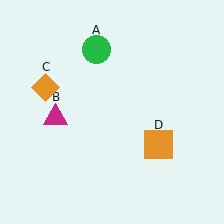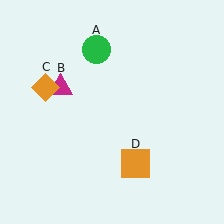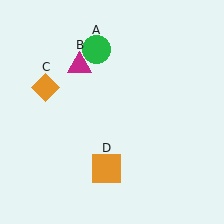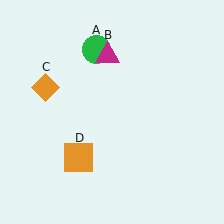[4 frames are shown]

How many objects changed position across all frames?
2 objects changed position: magenta triangle (object B), orange square (object D).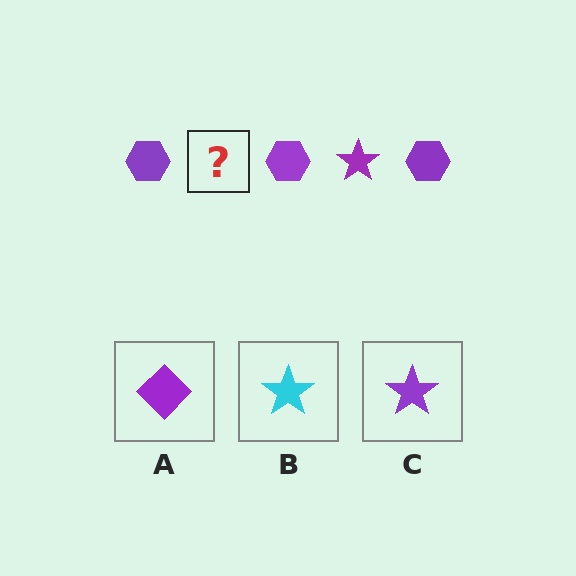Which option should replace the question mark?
Option C.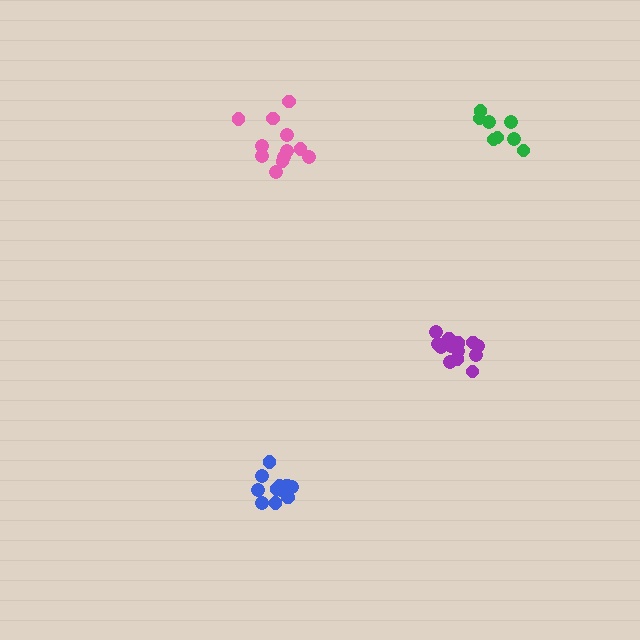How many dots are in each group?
Group 1: 13 dots, Group 2: 14 dots, Group 3: 9 dots, Group 4: 11 dots (47 total).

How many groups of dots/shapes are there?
There are 4 groups.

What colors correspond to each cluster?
The clusters are colored: purple, pink, green, blue.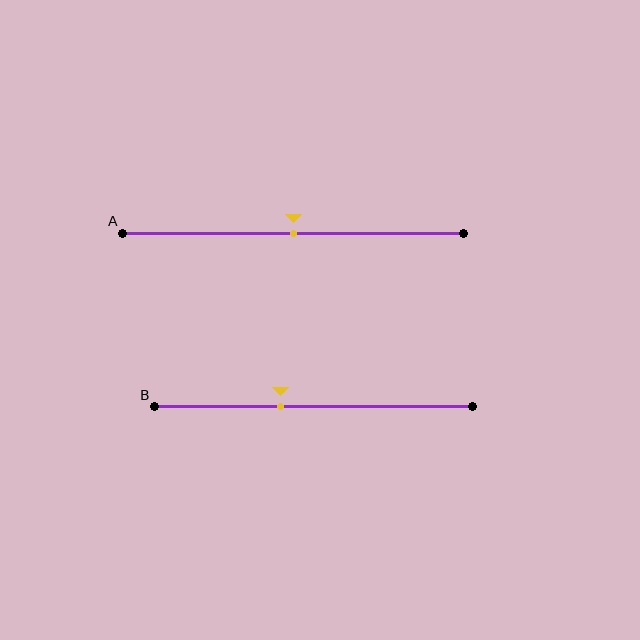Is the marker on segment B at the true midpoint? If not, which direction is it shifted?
No, the marker on segment B is shifted to the left by about 10% of the segment length.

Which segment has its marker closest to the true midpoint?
Segment A has its marker closest to the true midpoint.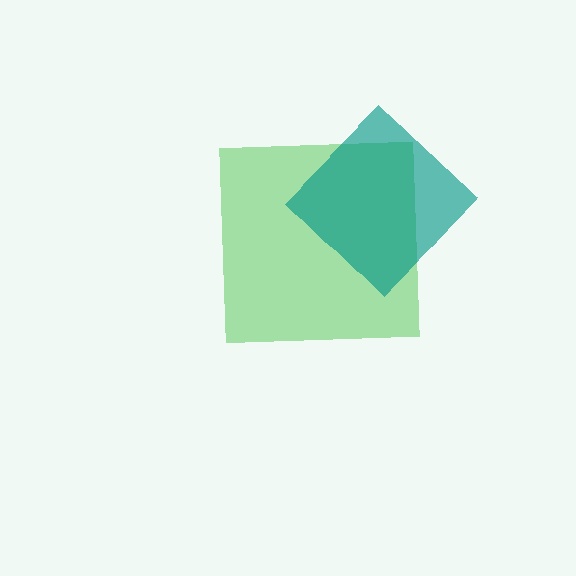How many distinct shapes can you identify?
There are 2 distinct shapes: a green square, a teal diamond.